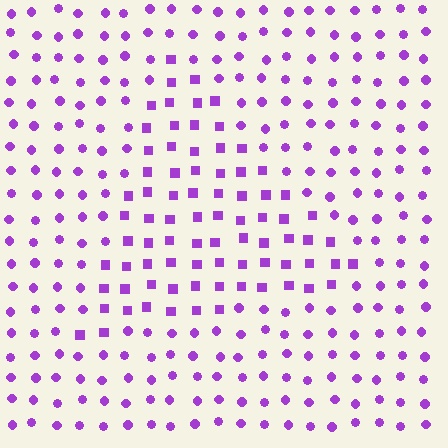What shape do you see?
I see a triangle.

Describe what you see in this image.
The image is filled with small purple elements arranged in a uniform grid. A triangle-shaped region contains squares, while the surrounding area contains circles. The boundary is defined purely by the change in element shape.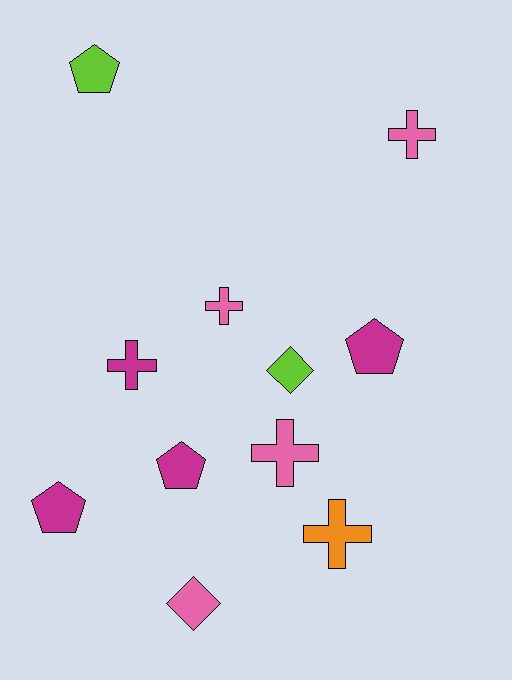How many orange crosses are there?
There is 1 orange cross.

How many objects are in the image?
There are 11 objects.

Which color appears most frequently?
Magenta, with 4 objects.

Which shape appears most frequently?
Cross, with 5 objects.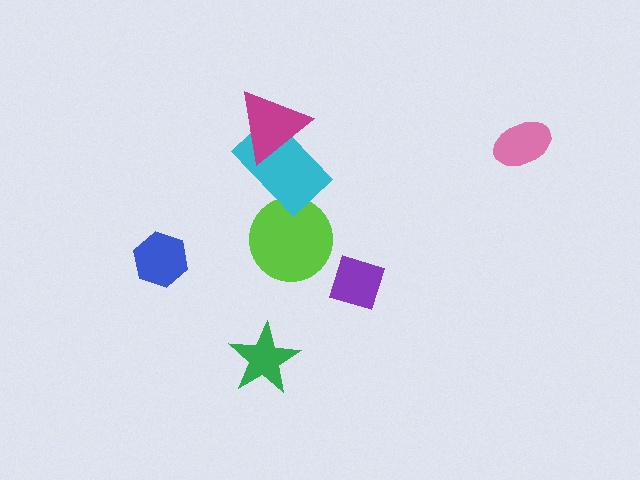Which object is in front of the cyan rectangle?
The magenta triangle is in front of the cyan rectangle.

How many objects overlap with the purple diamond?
0 objects overlap with the purple diamond.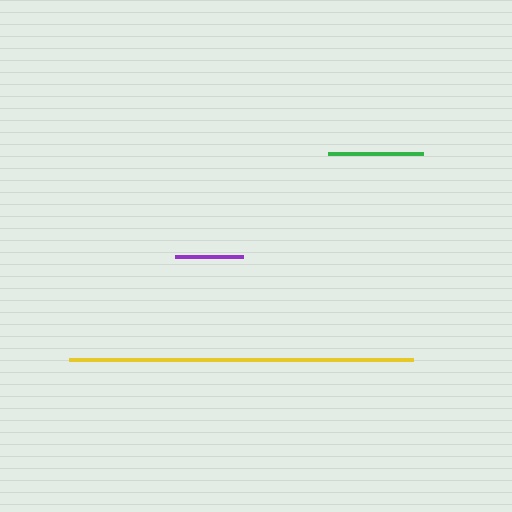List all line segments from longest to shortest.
From longest to shortest: yellow, green, purple.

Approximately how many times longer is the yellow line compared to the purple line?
The yellow line is approximately 5.1 times the length of the purple line.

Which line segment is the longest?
The yellow line is the longest at approximately 344 pixels.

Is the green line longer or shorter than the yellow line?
The yellow line is longer than the green line.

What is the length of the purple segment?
The purple segment is approximately 68 pixels long.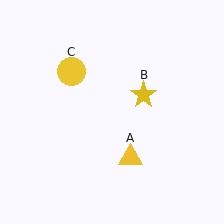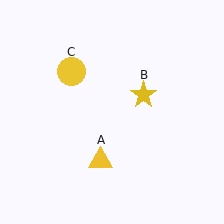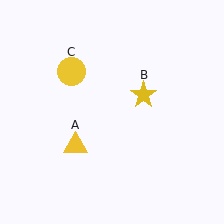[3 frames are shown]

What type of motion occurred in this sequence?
The yellow triangle (object A) rotated clockwise around the center of the scene.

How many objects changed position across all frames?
1 object changed position: yellow triangle (object A).